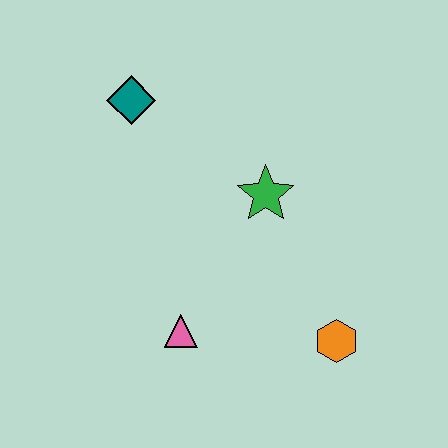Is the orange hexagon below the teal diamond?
Yes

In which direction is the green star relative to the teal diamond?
The green star is to the right of the teal diamond.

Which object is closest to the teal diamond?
The green star is closest to the teal diamond.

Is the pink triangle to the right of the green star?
No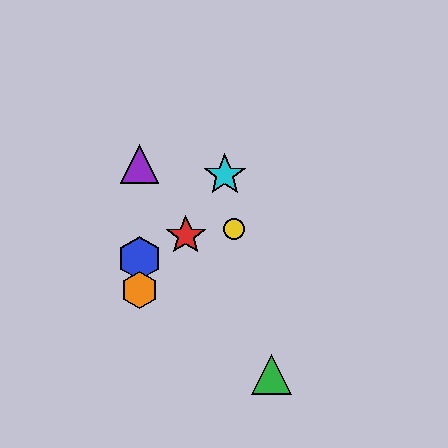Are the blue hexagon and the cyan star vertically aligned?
No, the blue hexagon is at x≈140 and the cyan star is at x≈225.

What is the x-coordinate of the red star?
The red star is at x≈186.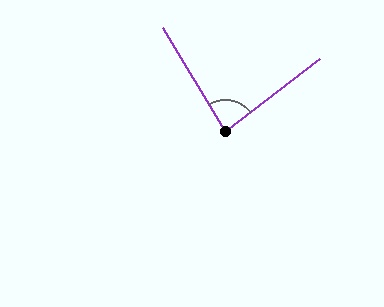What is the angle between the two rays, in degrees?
Approximately 83 degrees.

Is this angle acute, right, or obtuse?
It is acute.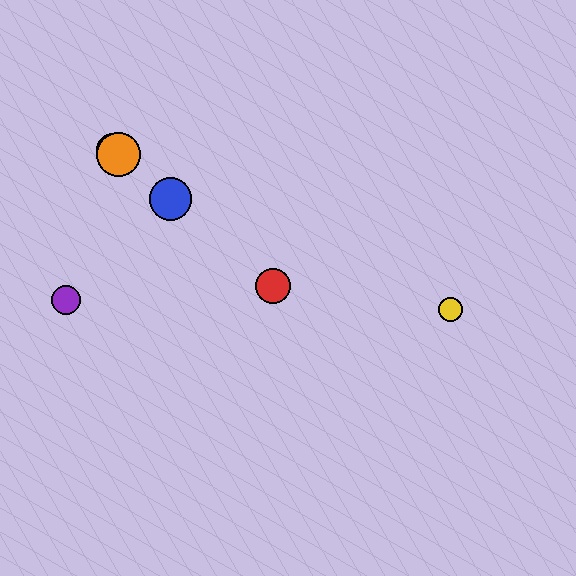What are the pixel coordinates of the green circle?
The green circle is at (113, 150).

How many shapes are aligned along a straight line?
4 shapes (the red circle, the blue circle, the green circle, the orange circle) are aligned along a straight line.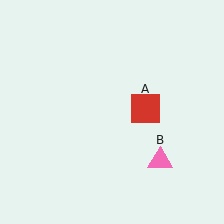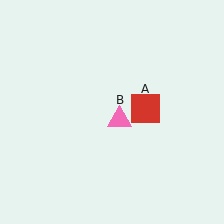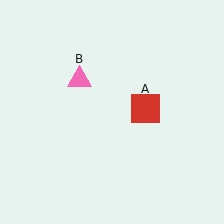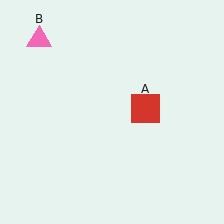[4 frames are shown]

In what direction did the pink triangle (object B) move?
The pink triangle (object B) moved up and to the left.